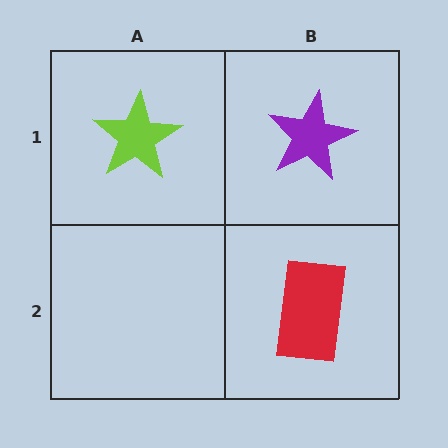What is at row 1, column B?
A purple star.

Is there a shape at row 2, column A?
No, that cell is empty.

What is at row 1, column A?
A lime star.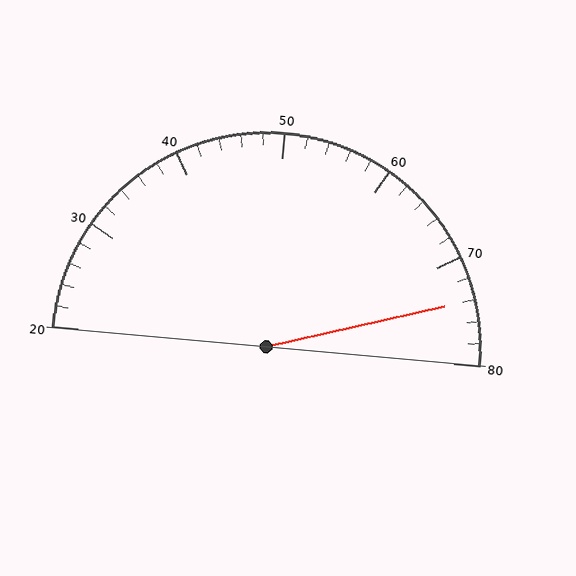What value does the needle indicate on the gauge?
The needle indicates approximately 74.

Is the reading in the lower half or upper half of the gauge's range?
The reading is in the upper half of the range (20 to 80).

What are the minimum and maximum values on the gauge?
The gauge ranges from 20 to 80.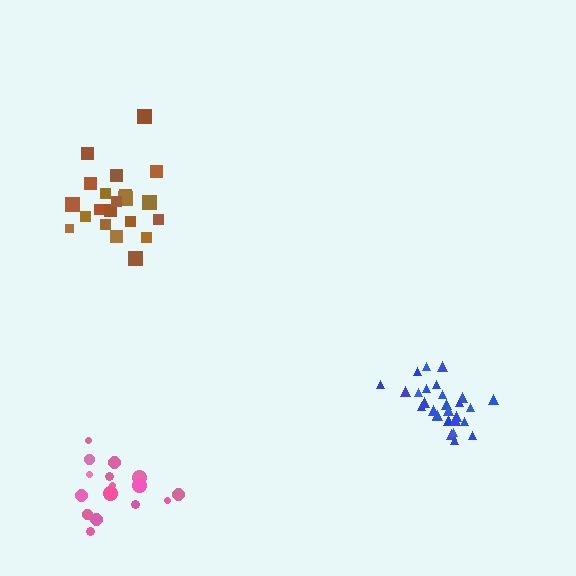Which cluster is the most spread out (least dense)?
Brown.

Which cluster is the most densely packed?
Blue.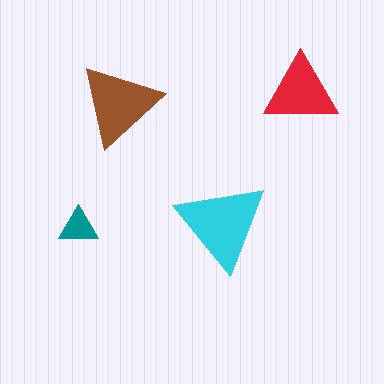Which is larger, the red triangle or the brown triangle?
The brown one.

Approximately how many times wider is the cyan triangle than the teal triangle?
About 2.5 times wider.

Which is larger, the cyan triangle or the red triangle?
The cyan one.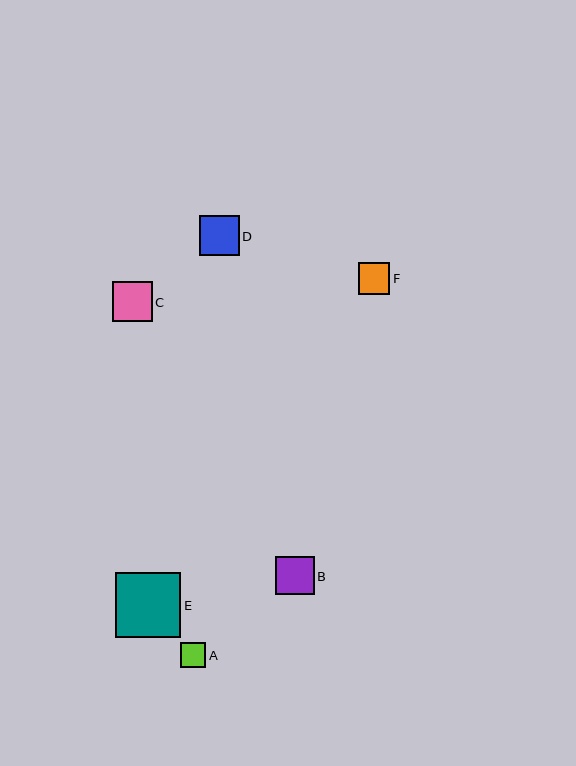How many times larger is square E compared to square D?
Square E is approximately 1.6 times the size of square D.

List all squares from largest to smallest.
From largest to smallest: E, C, D, B, F, A.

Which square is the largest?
Square E is the largest with a size of approximately 66 pixels.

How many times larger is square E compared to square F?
Square E is approximately 2.1 times the size of square F.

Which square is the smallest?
Square A is the smallest with a size of approximately 25 pixels.